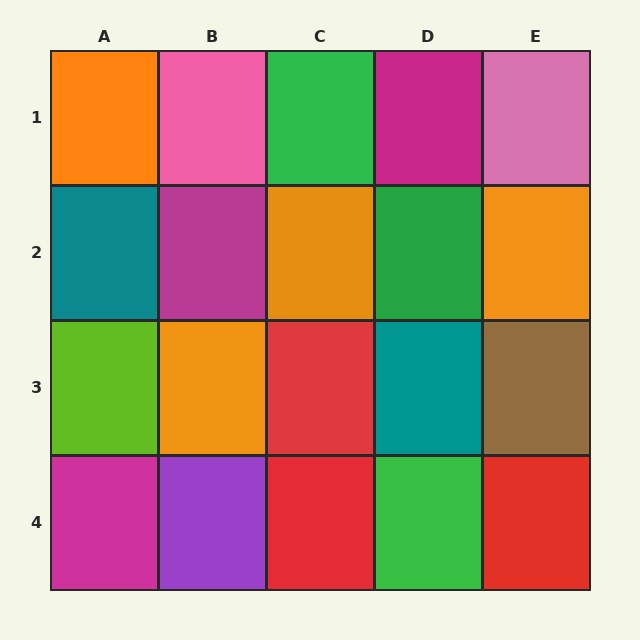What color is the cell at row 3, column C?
Red.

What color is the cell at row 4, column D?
Green.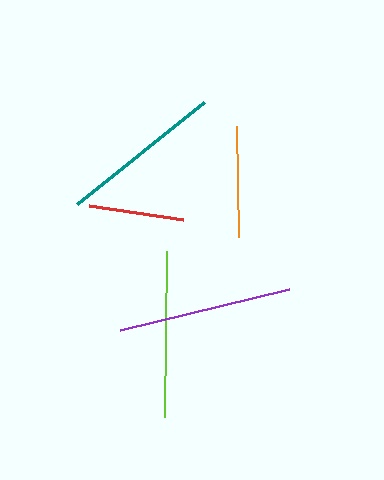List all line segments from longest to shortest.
From longest to shortest: purple, lime, teal, orange, red.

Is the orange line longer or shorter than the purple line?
The purple line is longer than the orange line.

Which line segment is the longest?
The purple line is the longest at approximately 174 pixels.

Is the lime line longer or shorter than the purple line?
The purple line is longer than the lime line.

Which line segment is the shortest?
The red line is the shortest at approximately 95 pixels.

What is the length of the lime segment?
The lime segment is approximately 166 pixels long.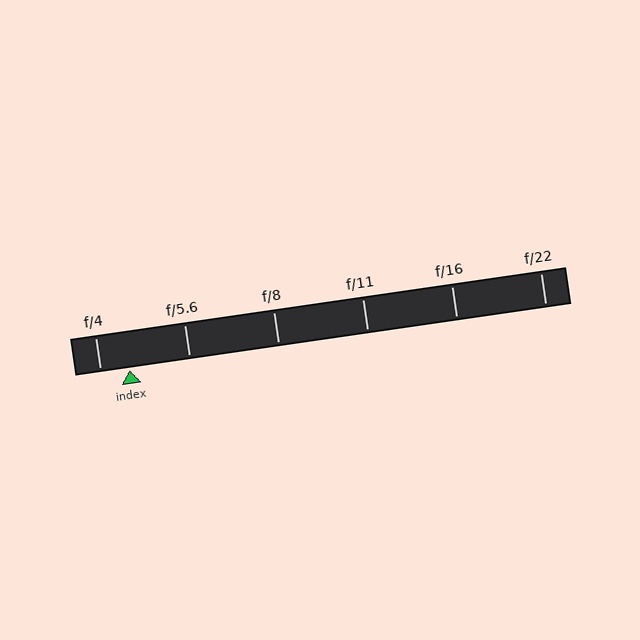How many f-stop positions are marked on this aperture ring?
There are 6 f-stop positions marked.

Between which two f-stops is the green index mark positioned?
The index mark is between f/4 and f/5.6.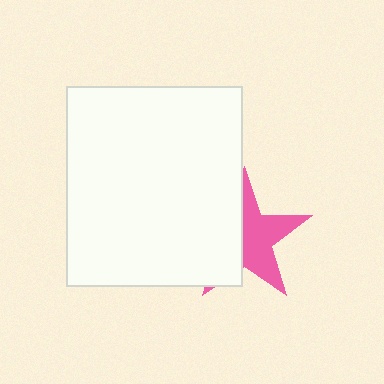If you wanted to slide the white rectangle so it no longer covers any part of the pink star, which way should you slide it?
Slide it left — that is the most direct way to separate the two shapes.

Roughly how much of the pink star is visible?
About half of it is visible (roughly 52%).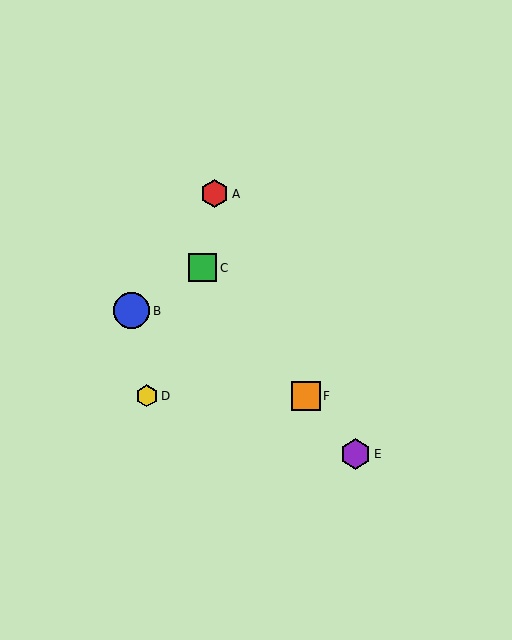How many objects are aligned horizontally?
2 objects (D, F) are aligned horizontally.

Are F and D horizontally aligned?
Yes, both are at y≈396.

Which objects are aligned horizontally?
Objects D, F are aligned horizontally.